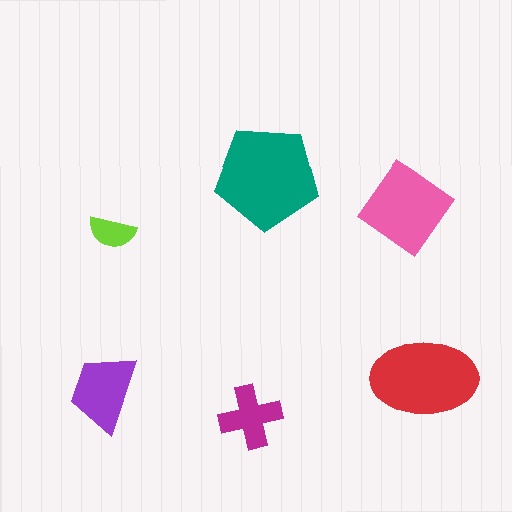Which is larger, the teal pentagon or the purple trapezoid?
The teal pentagon.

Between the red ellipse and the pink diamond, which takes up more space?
The red ellipse.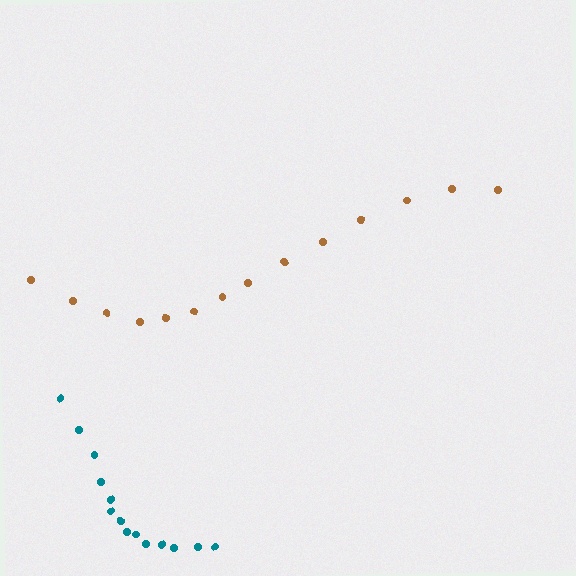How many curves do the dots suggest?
There are 2 distinct paths.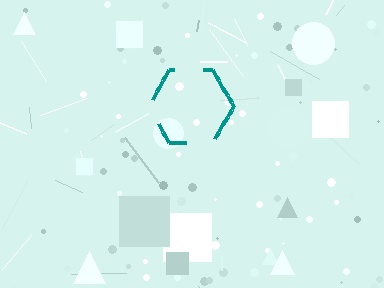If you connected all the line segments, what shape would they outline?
They would outline a hexagon.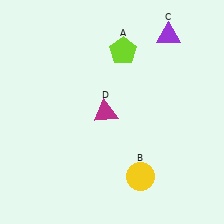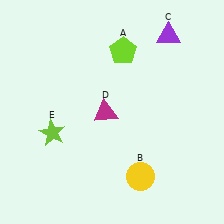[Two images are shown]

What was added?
A lime star (E) was added in Image 2.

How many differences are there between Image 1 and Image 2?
There is 1 difference between the two images.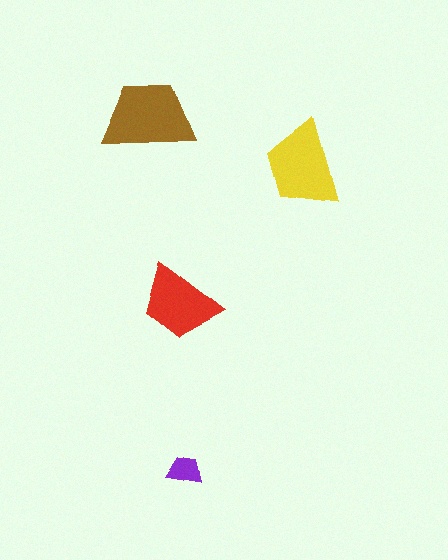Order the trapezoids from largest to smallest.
the brown one, the yellow one, the red one, the purple one.